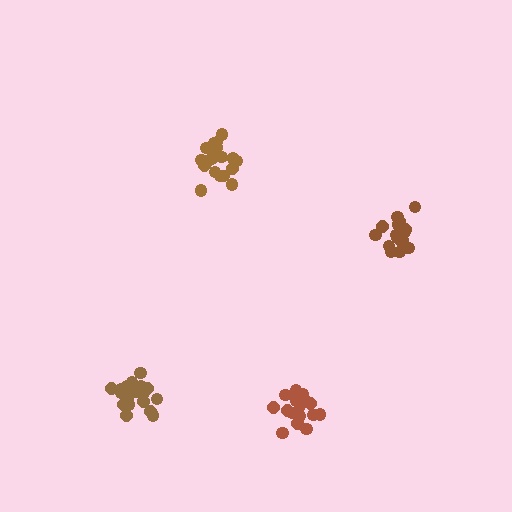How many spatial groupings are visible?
There are 4 spatial groupings.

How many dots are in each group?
Group 1: 17 dots, Group 2: 16 dots, Group 3: 20 dots, Group 4: 20 dots (73 total).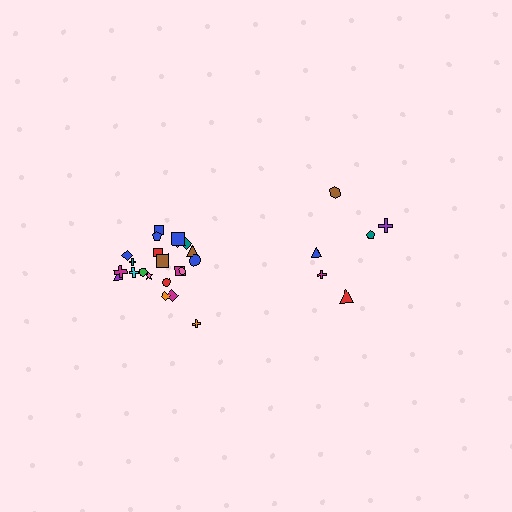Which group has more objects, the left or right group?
The left group.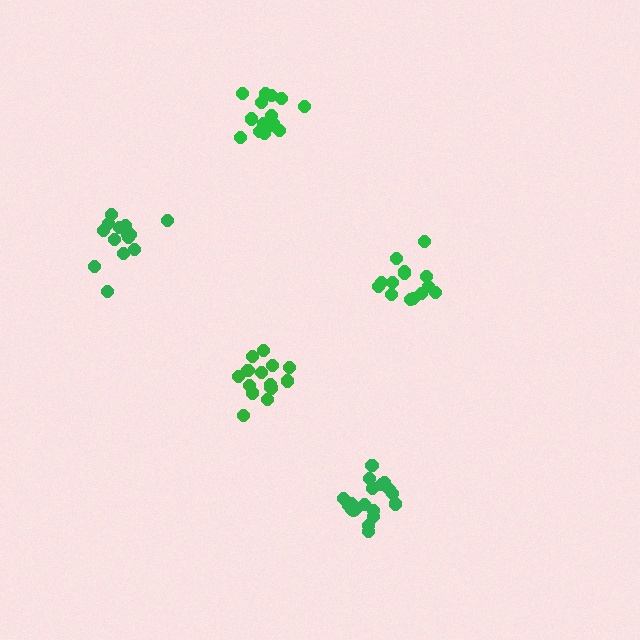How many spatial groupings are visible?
There are 5 spatial groupings.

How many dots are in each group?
Group 1: 14 dots, Group 2: 19 dots, Group 3: 15 dots, Group 4: 17 dots, Group 5: 14 dots (79 total).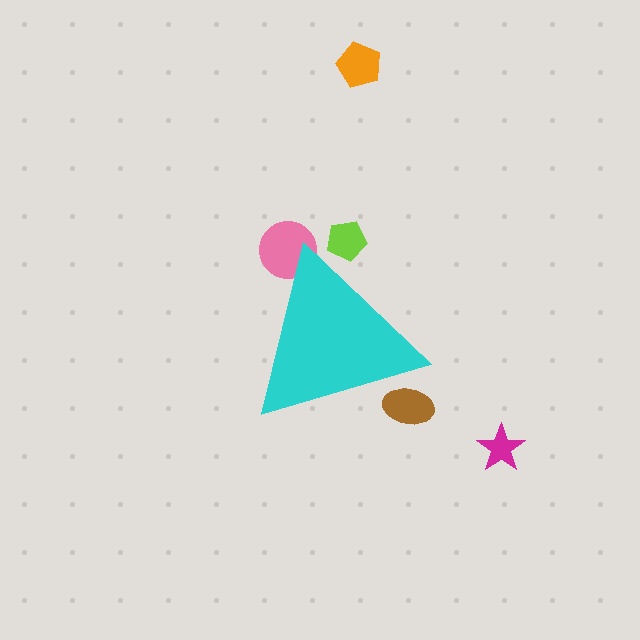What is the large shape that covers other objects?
A cyan triangle.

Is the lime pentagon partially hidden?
Yes, the lime pentagon is partially hidden behind the cyan triangle.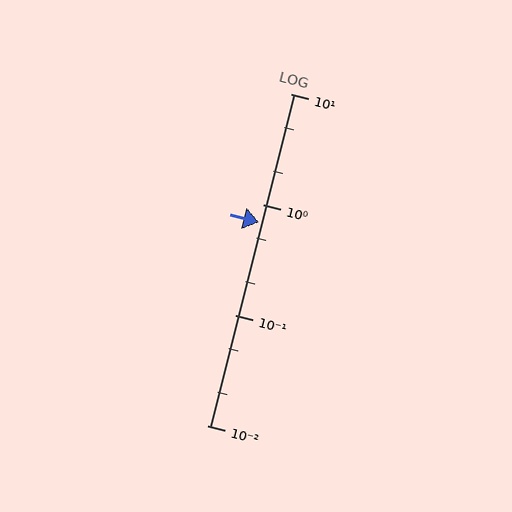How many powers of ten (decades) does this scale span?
The scale spans 3 decades, from 0.01 to 10.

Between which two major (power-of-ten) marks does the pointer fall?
The pointer is between 0.1 and 1.